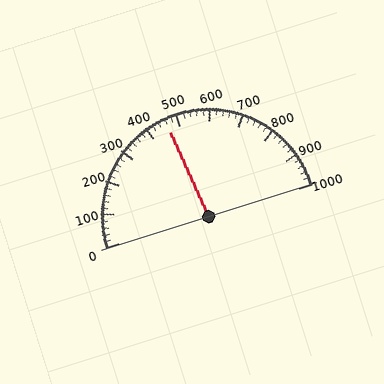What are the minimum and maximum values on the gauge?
The gauge ranges from 0 to 1000.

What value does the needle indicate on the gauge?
The needle indicates approximately 460.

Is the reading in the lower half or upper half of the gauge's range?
The reading is in the lower half of the range (0 to 1000).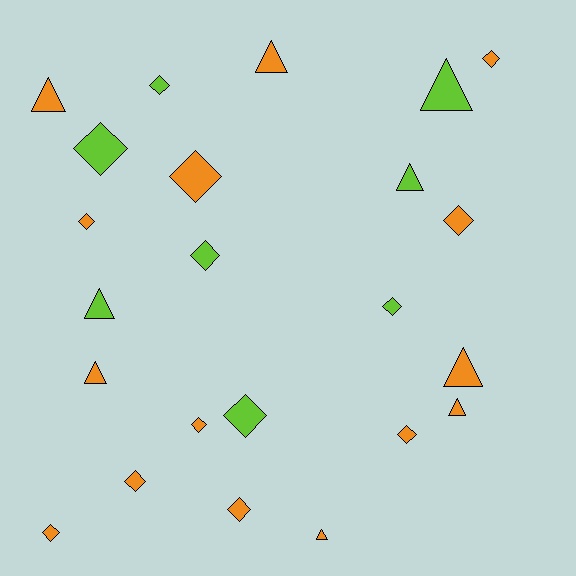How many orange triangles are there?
There are 6 orange triangles.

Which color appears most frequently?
Orange, with 15 objects.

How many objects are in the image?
There are 23 objects.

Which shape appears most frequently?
Diamond, with 14 objects.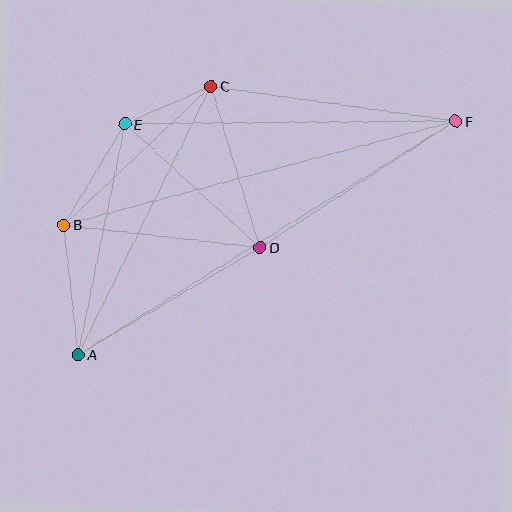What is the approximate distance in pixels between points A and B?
The distance between A and B is approximately 130 pixels.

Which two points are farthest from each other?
Points A and F are farthest from each other.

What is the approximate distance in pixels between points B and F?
The distance between B and F is approximately 405 pixels.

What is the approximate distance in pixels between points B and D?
The distance between B and D is approximately 198 pixels.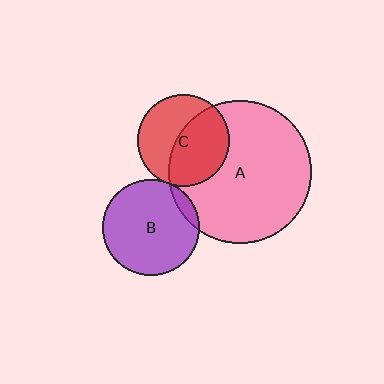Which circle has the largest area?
Circle A (pink).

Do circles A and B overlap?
Yes.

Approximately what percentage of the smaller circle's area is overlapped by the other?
Approximately 10%.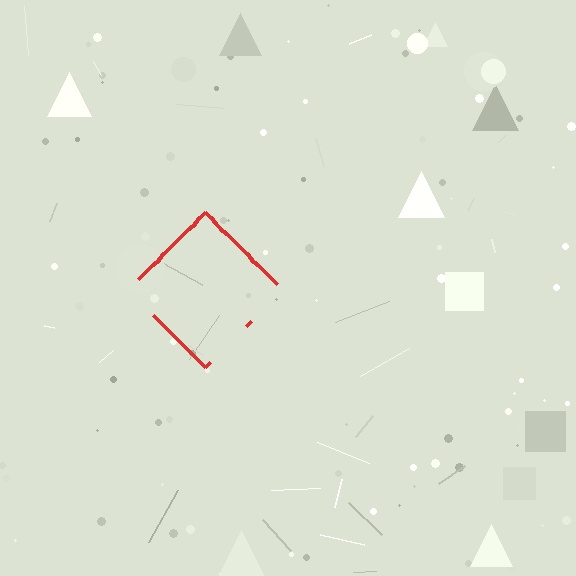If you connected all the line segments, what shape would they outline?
They would outline a diamond.